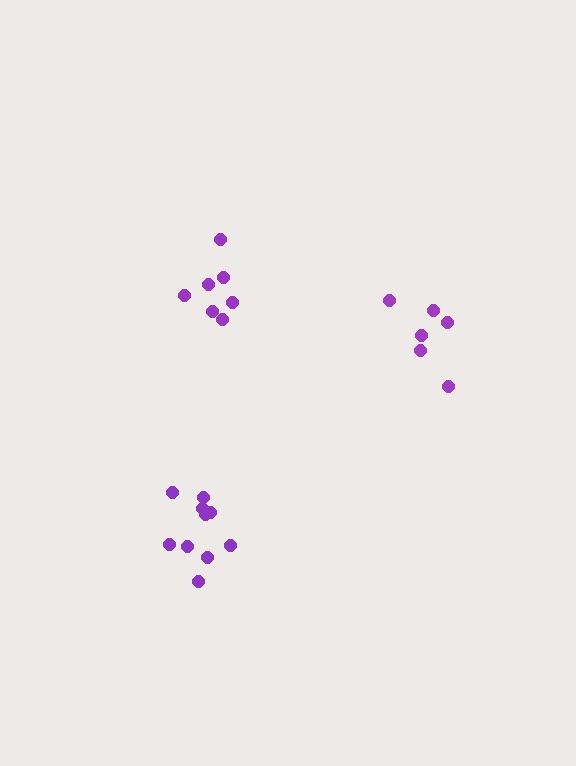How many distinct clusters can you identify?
There are 3 distinct clusters.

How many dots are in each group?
Group 1: 11 dots, Group 2: 7 dots, Group 3: 6 dots (24 total).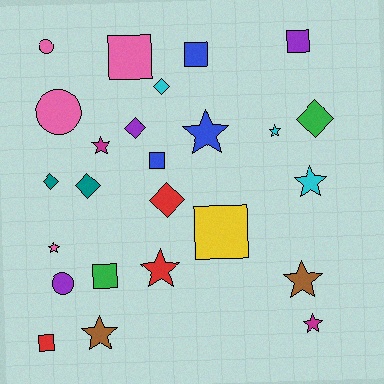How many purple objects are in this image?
There are 3 purple objects.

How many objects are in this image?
There are 25 objects.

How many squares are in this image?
There are 7 squares.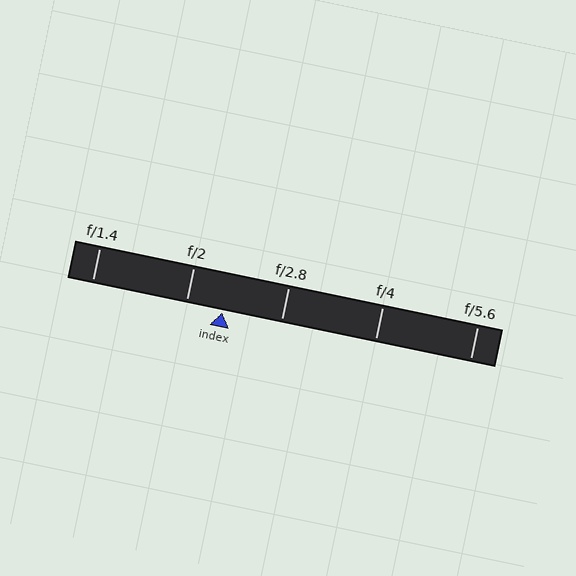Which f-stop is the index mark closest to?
The index mark is closest to f/2.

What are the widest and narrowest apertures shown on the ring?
The widest aperture shown is f/1.4 and the narrowest is f/5.6.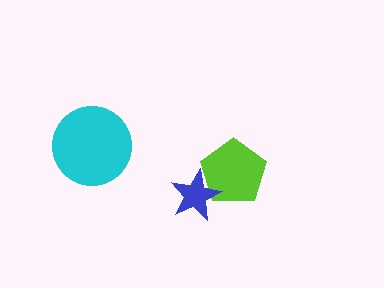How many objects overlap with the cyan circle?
0 objects overlap with the cyan circle.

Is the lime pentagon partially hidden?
Yes, it is partially covered by another shape.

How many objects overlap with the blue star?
1 object overlaps with the blue star.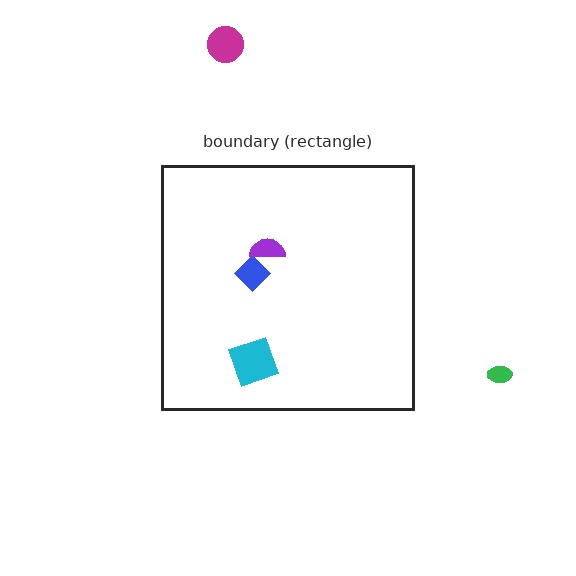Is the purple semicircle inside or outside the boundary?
Inside.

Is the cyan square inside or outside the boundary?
Inside.